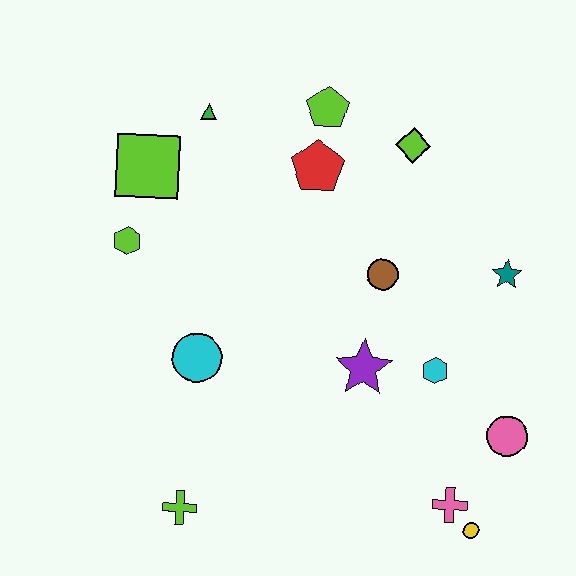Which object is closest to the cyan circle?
The lime hexagon is closest to the cyan circle.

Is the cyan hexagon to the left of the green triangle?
No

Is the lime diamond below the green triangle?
Yes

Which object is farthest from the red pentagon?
The yellow circle is farthest from the red pentagon.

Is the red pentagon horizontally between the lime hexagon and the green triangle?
No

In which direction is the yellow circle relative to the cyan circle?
The yellow circle is to the right of the cyan circle.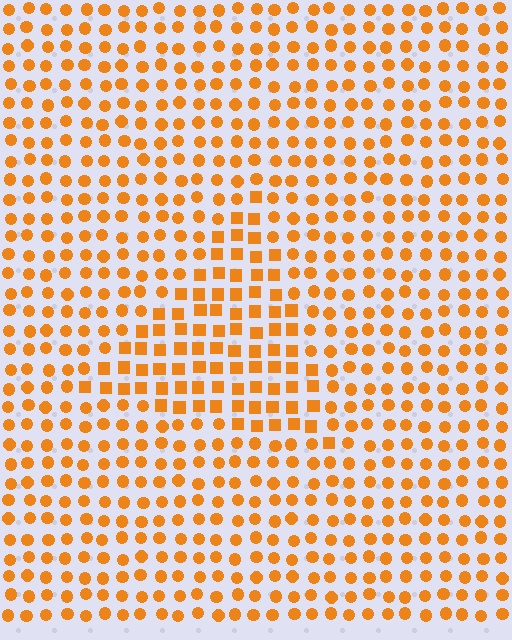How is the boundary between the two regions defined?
The boundary is defined by a change in element shape: squares inside vs. circles outside. All elements share the same color and spacing.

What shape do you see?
I see a triangle.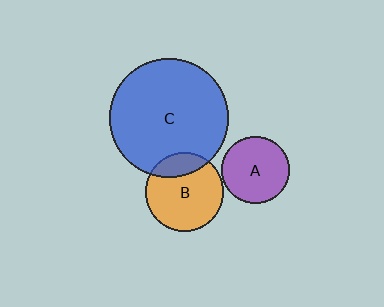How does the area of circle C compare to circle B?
Approximately 2.3 times.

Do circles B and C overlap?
Yes.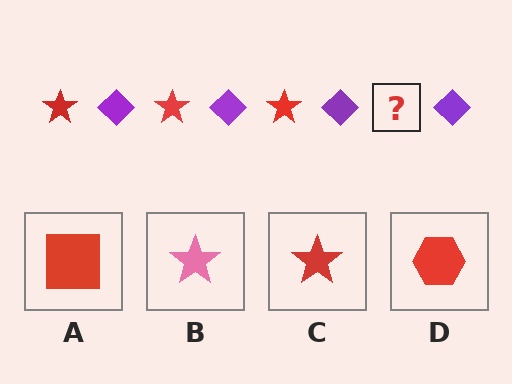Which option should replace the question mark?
Option C.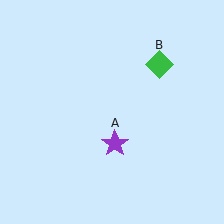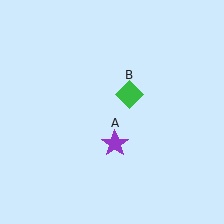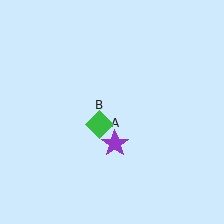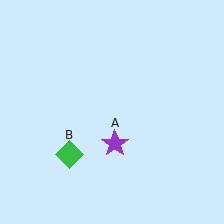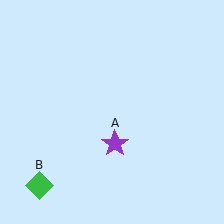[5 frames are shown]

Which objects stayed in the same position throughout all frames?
Purple star (object A) remained stationary.